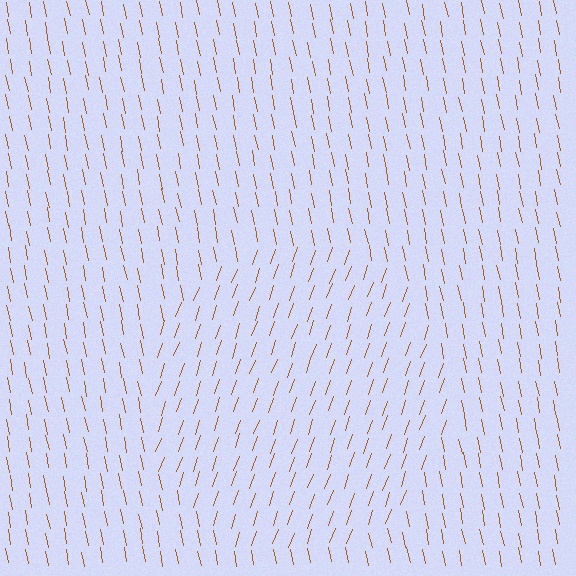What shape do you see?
I see a circle.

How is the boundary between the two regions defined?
The boundary is defined purely by a change in line orientation (approximately 30 degrees difference). All lines are the same color and thickness.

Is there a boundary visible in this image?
Yes, there is a texture boundary formed by a change in line orientation.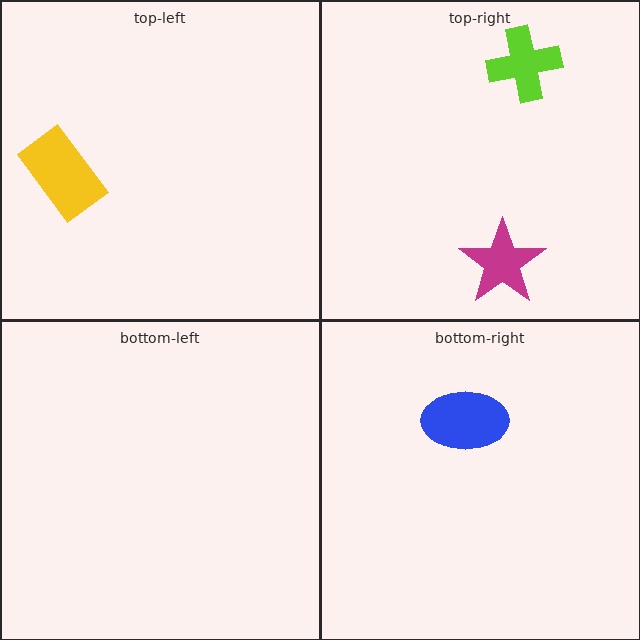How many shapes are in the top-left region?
1.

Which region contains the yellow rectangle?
The top-left region.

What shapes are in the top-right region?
The lime cross, the magenta star.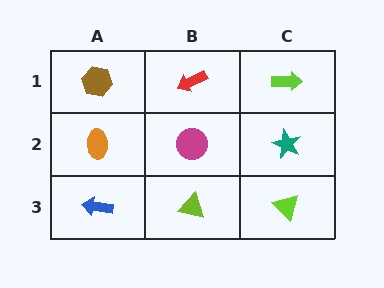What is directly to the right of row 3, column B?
A lime triangle.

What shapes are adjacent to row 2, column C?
A lime arrow (row 1, column C), a lime triangle (row 3, column C), a magenta circle (row 2, column B).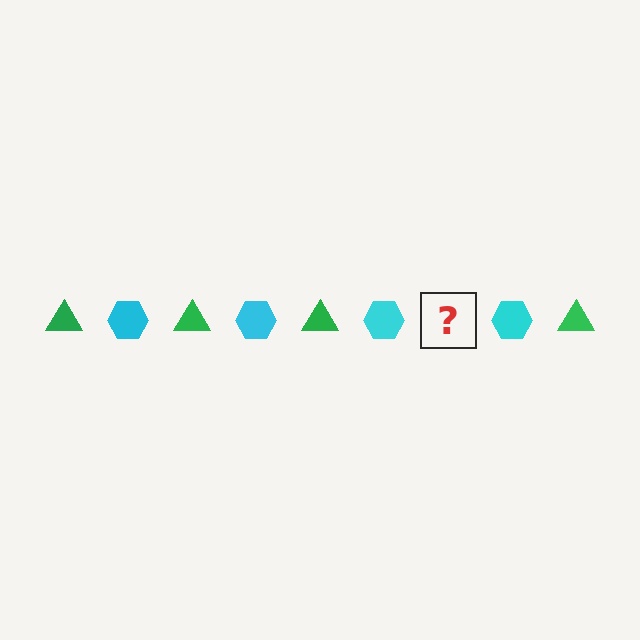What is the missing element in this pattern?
The missing element is a green triangle.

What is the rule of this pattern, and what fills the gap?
The rule is that the pattern alternates between green triangle and cyan hexagon. The gap should be filled with a green triangle.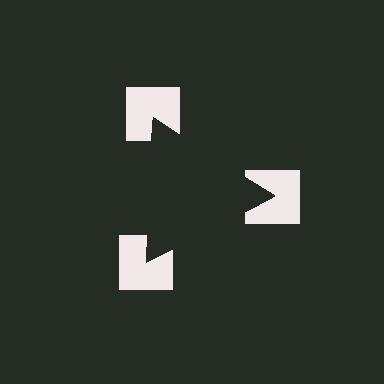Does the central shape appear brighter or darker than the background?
It typically appears slightly darker than the background, even though no actual brightness change is drawn.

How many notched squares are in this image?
There are 3 — one at each vertex of the illusory triangle.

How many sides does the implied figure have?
3 sides.